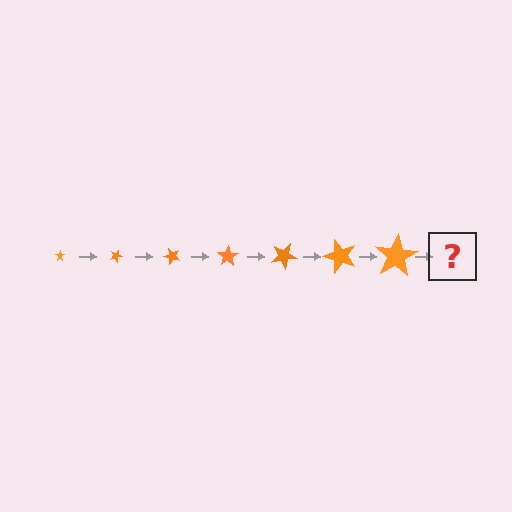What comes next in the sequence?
The next element should be a star, larger than the previous one and rotated 175 degrees from the start.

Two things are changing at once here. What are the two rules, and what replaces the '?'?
The two rules are that the star grows larger each step and it rotates 25 degrees each step. The '?' should be a star, larger than the previous one and rotated 175 degrees from the start.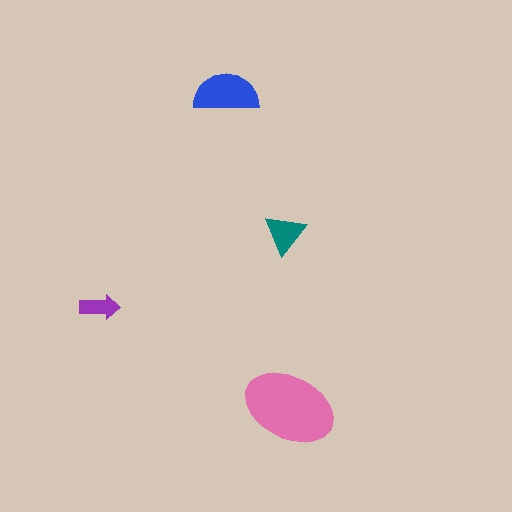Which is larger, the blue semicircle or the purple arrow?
The blue semicircle.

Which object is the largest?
The pink ellipse.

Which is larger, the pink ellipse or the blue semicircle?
The pink ellipse.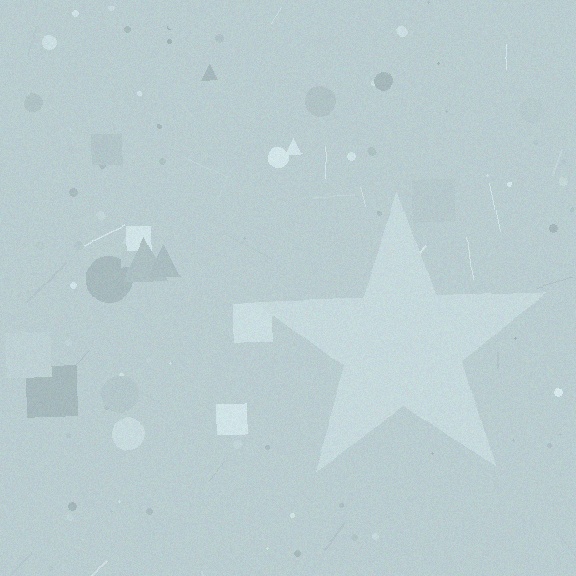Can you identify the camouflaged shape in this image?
The camouflaged shape is a star.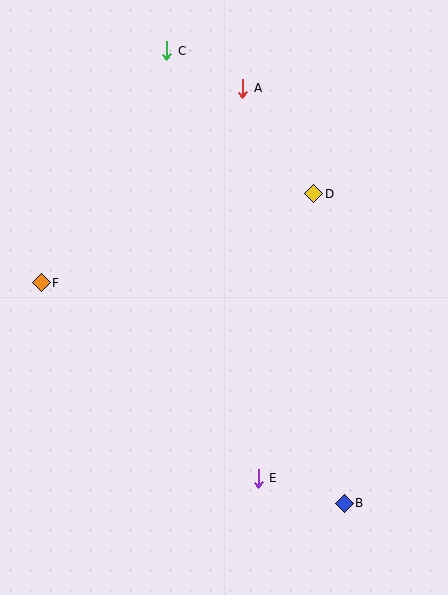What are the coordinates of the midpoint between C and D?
The midpoint between C and D is at (240, 122).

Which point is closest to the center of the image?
Point D at (314, 194) is closest to the center.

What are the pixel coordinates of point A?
Point A is at (243, 88).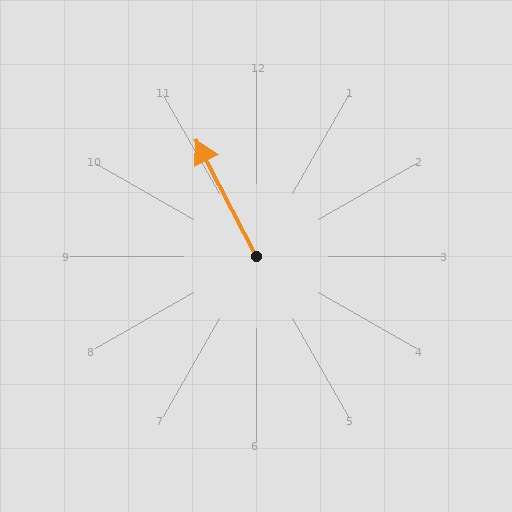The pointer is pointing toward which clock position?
Roughly 11 o'clock.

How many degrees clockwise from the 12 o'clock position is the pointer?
Approximately 333 degrees.